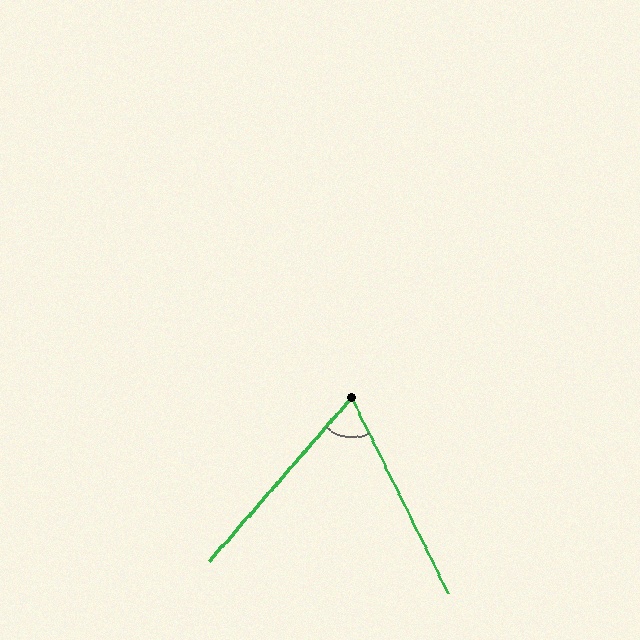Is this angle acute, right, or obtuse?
It is acute.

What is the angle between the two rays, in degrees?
Approximately 67 degrees.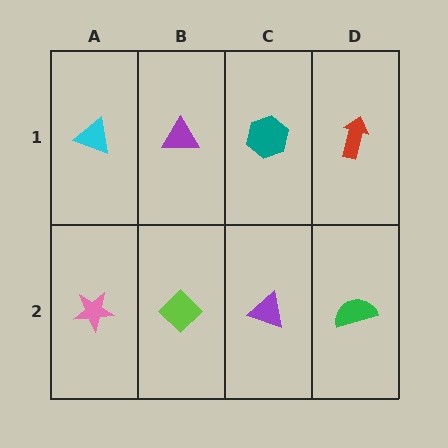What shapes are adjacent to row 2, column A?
A cyan triangle (row 1, column A), a lime diamond (row 2, column B).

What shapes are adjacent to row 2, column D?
A red arrow (row 1, column D), a purple triangle (row 2, column C).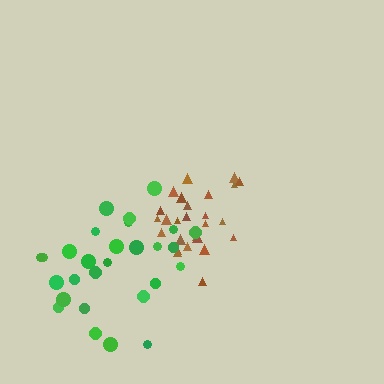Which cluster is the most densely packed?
Brown.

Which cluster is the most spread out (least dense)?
Green.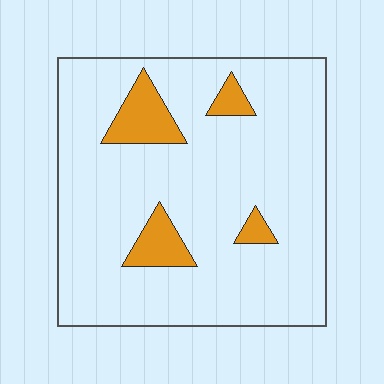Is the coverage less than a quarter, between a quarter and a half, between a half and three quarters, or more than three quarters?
Less than a quarter.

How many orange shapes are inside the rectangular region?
4.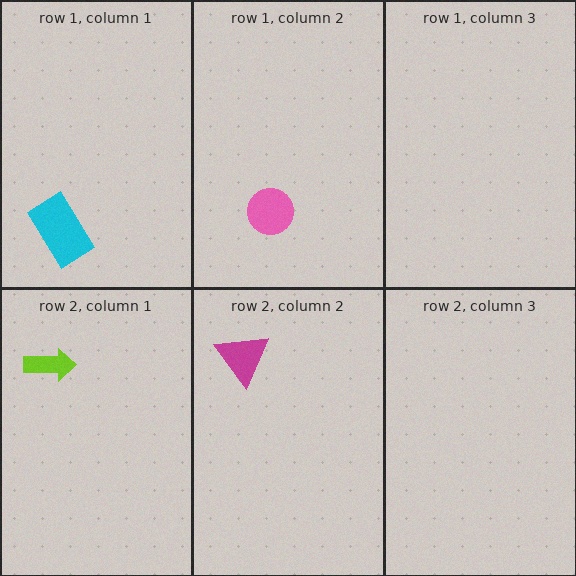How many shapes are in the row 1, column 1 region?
1.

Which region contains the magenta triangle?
The row 2, column 2 region.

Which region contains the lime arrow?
The row 2, column 1 region.